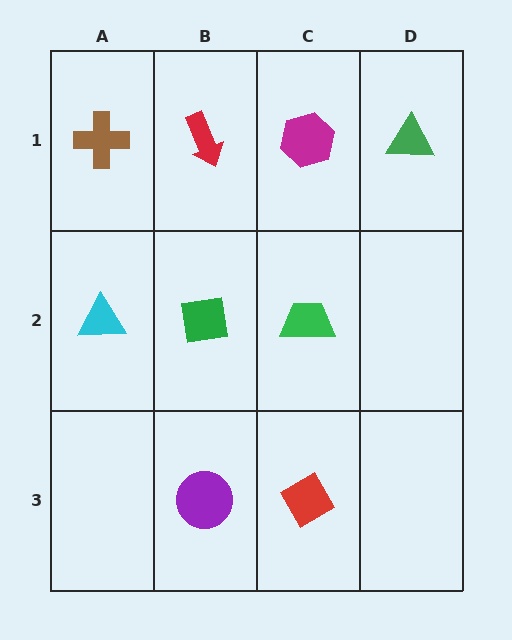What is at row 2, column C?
A green trapezoid.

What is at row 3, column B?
A purple circle.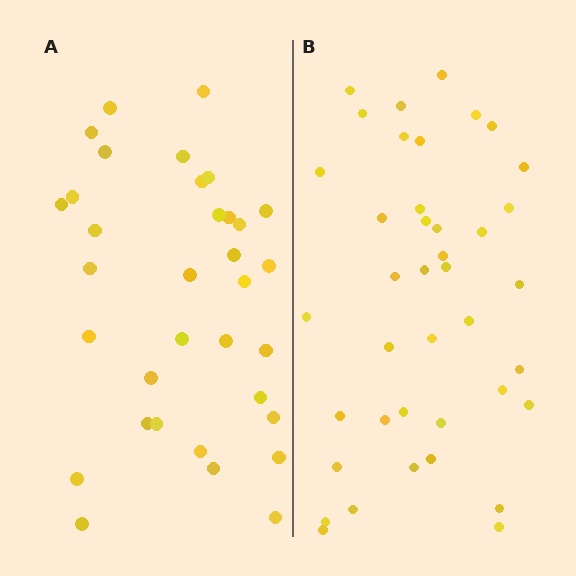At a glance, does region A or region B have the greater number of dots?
Region B (the right region) has more dots.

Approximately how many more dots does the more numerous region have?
Region B has about 6 more dots than region A.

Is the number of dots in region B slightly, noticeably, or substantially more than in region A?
Region B has only slightly more — the two regions are fairly close. The ratio is roughly 1.2 to 1.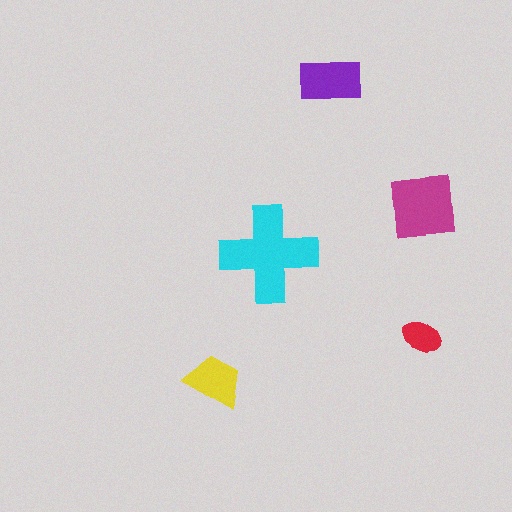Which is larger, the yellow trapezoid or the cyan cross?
The cyan cross.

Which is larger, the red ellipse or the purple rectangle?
The purple rectangle.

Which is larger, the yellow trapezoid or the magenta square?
The magenta square.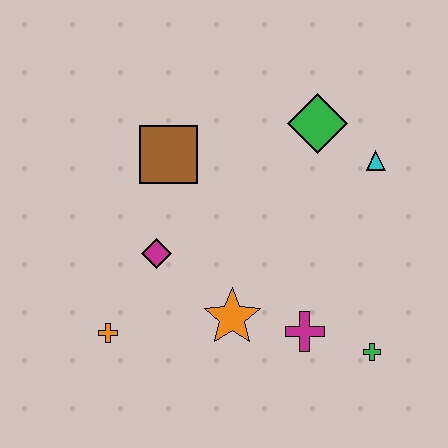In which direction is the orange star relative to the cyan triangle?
The orange star is below the cyan triangle.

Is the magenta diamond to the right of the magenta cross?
No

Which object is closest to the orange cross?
The magenta diamond is closest to the orange cross.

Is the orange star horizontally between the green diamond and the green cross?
No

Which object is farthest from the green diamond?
The orange cross is farthest from the green diamond.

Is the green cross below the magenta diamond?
Yes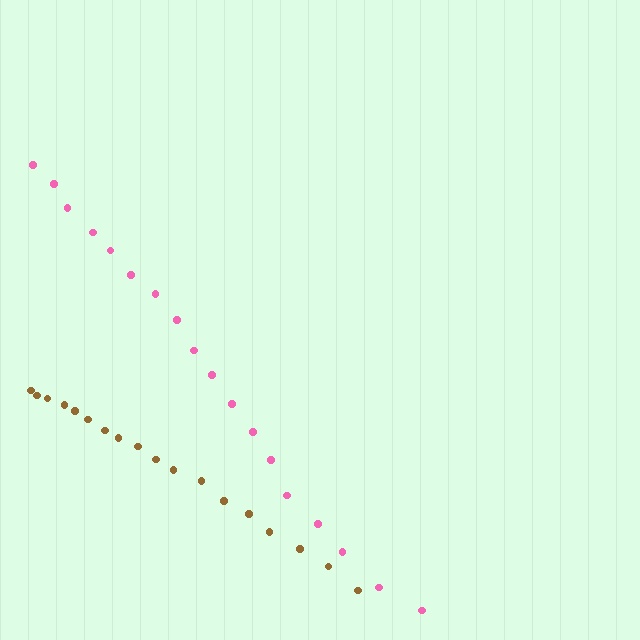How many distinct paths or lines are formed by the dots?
There are 2 distinct paths.